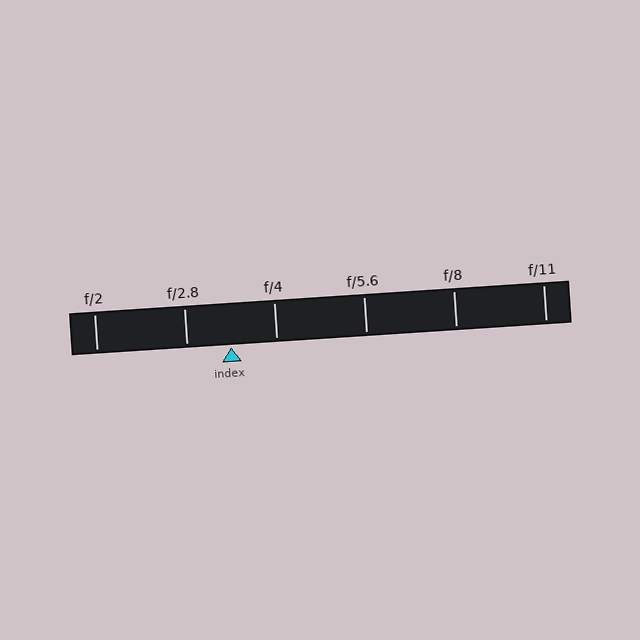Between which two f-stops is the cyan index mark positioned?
The index mark is between f/2.8 and f/4.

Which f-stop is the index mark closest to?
The index mark is closest to f/2.8.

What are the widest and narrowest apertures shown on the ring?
The widest aperture shown is f/2 and the narrowest is f/11.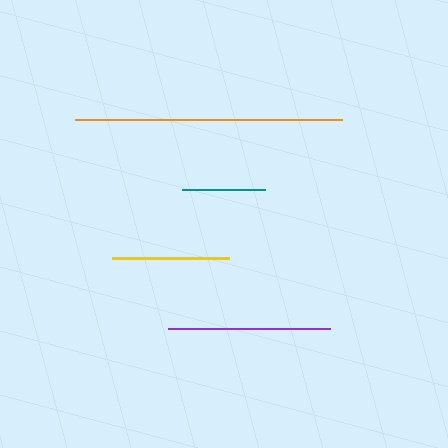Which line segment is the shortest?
The teal line is the shortest at approximately 84 pixels.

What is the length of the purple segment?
The purple segment is approximately 162 pixels long.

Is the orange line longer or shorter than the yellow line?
The orange line is longer than the yellow line.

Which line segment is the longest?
The orange line is the longest at approximately 267 pixels.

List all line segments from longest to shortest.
From longest to shortest: orange, purple, yellow, teal.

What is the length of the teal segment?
The teal segment is approximately 84 pixels long.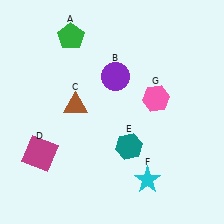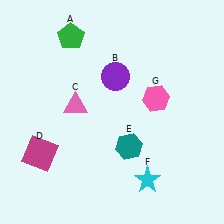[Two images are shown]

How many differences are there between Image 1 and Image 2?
There is 1 difference between the two images.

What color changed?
The triangle (C) changed from brown in Image 1 to pink in Image 2.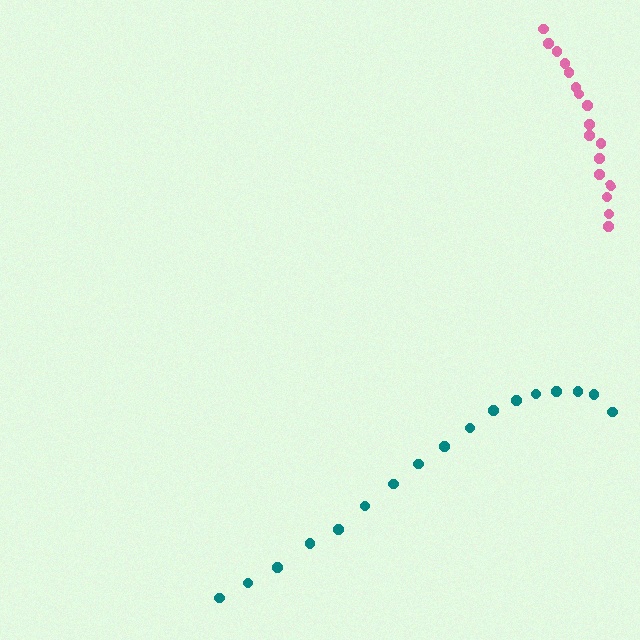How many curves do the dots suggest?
There are 2 distinct paths.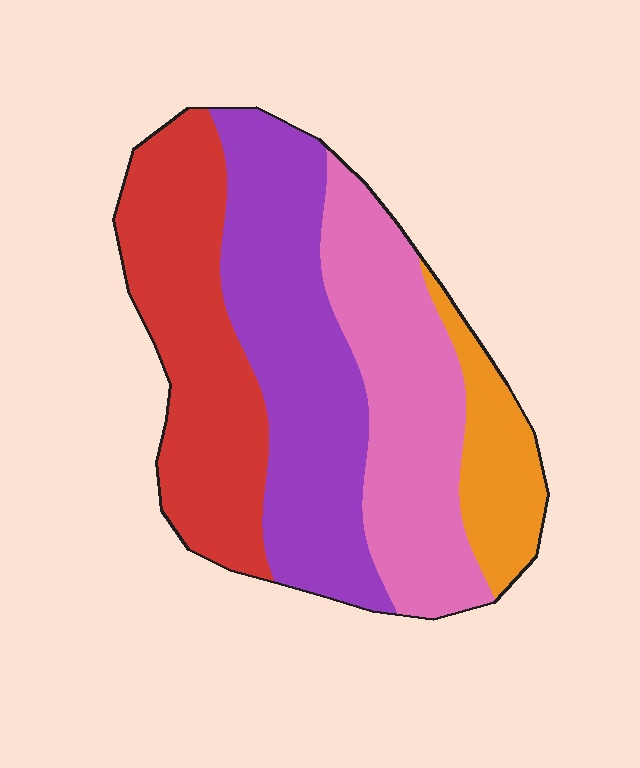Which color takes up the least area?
Orange, at roughly 10%.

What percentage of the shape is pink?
Pink takes up about one quarter (1/4) of the shape.